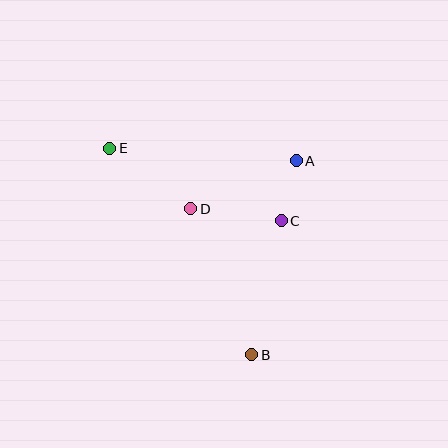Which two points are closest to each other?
Points A and C are closest to each other.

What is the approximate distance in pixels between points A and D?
The distance between A and D is approximately 116 pixels.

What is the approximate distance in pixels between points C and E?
The distance between C and E is approximately 186 pixels.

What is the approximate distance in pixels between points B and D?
The distance between B and D is approximately 158 pixels.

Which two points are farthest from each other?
Points B and E are farthest from each other.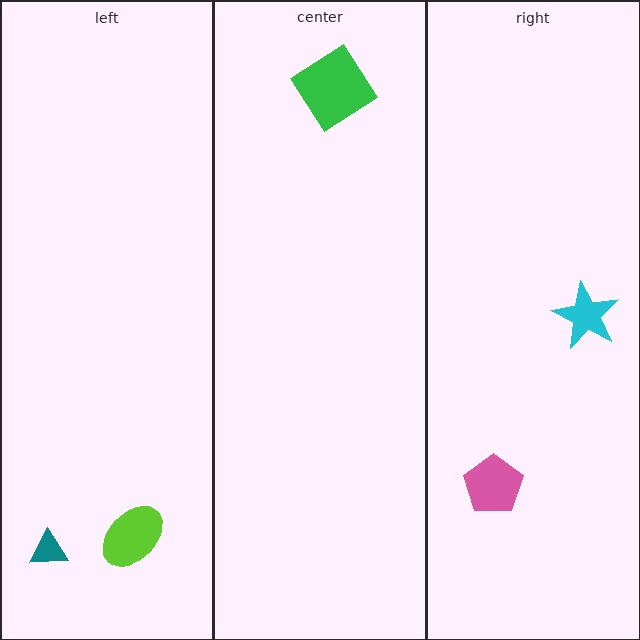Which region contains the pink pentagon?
The right region.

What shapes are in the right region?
The pink pentagon, the cyan star.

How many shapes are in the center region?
1.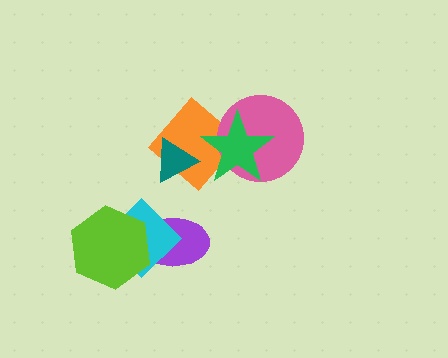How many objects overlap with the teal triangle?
1 object overlaps with the teal triangle.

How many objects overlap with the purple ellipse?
2 objects overlap with the purple ellipse.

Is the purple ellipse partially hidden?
Yes, it is partially covered by another shape.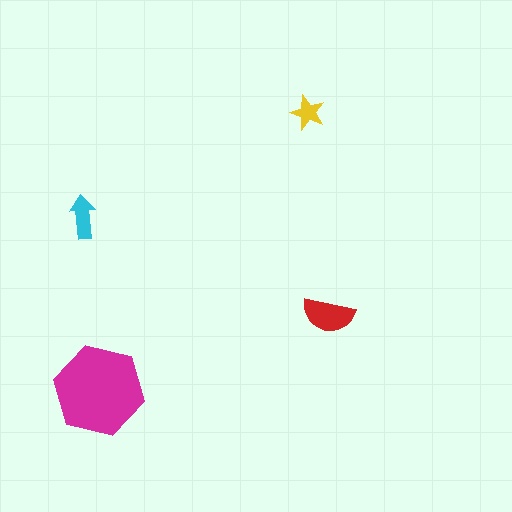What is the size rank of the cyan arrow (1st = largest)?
3rd.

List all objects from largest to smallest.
The magenta hexagon, the red semicircle, the cyan arrow, the yellow star.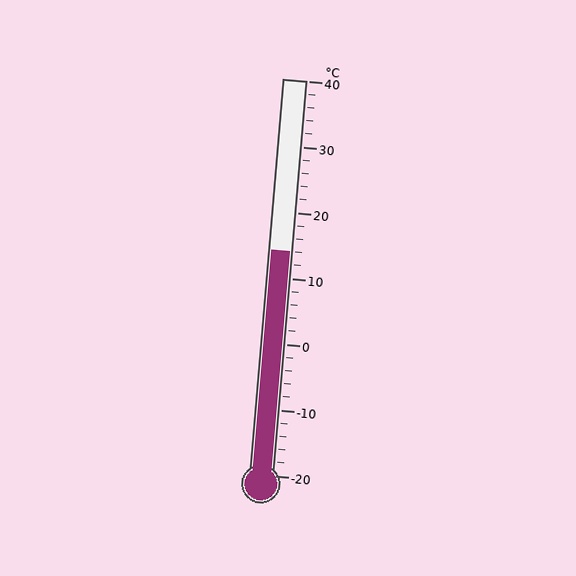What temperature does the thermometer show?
The thermometer shows approximately 14°C.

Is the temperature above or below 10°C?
The temperature is above 10°C.